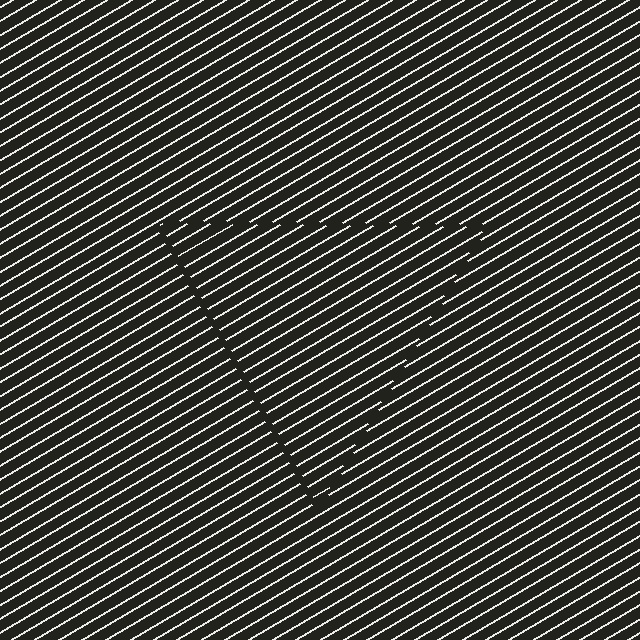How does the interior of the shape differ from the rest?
The interior of the shape contains the same grating, shifted by half a period — the contour is defined by the phase discontinuity where line-ends from the inner and outer gratings abut.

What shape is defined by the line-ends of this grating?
An illusory triangle. The interior of the shape contains the same grating, shifted by half a period — the contour is defined by the phase discontinuity where line-ends from the inner and outer gratings abut.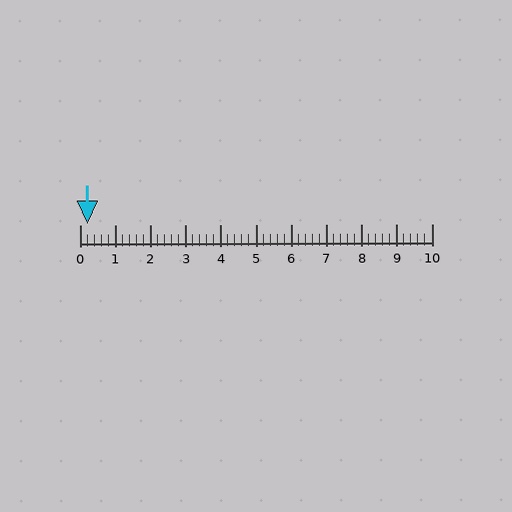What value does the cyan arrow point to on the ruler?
The cyan arrow points to approximately 0.2.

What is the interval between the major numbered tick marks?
The major tick marks are spaced 1 units apart.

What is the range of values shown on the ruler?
The ruler shows values from 0 to 10.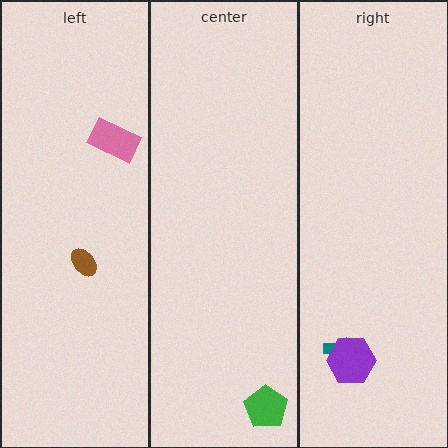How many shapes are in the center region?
1.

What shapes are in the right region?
The teal arrow, the purple hexagon.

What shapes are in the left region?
The pink rectangle, the brown ellipse.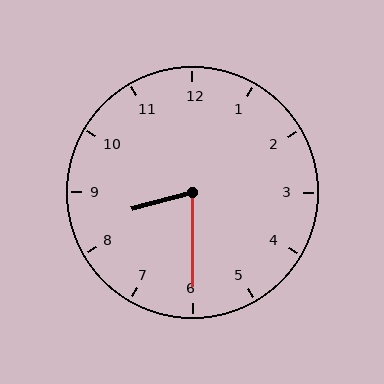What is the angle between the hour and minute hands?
Approximately 75 degrees.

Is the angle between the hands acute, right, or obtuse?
It is acute.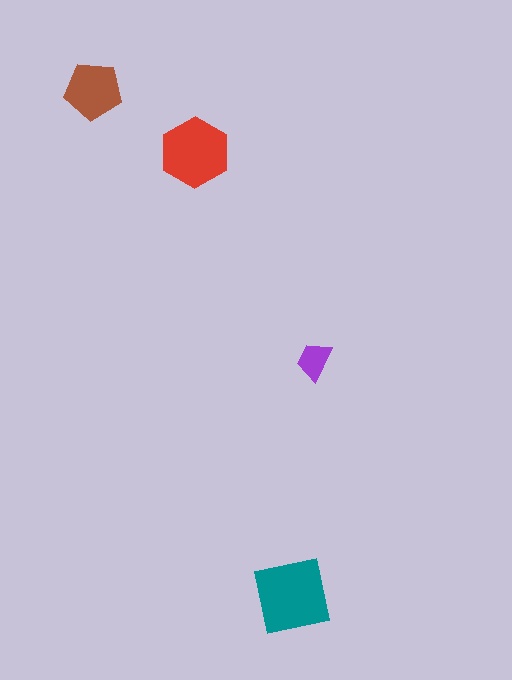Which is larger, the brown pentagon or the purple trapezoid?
The brown pentagon.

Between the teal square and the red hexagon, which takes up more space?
The teal square.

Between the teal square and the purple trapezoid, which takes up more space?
The teal square.